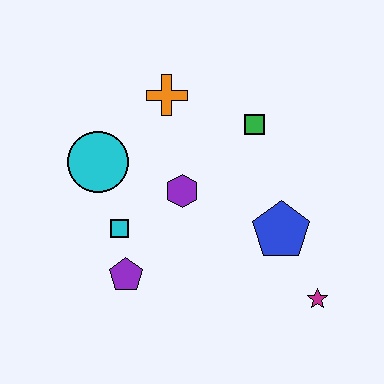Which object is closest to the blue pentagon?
The magenta star is closest to the blue pentagon.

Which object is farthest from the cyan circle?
The magenta star is farthest from the cyan circle.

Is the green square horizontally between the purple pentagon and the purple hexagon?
No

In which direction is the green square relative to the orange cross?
The green square is to the right of the orange cross.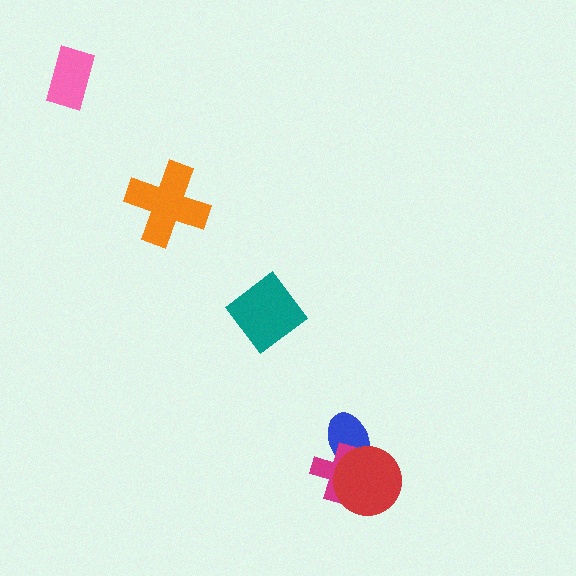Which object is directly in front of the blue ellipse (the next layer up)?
The magenta cross is directly in front of the blue ellipse.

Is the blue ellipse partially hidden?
Yes, it is partially covered by another shape.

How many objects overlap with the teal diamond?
0 objects overlap with the teal diamond.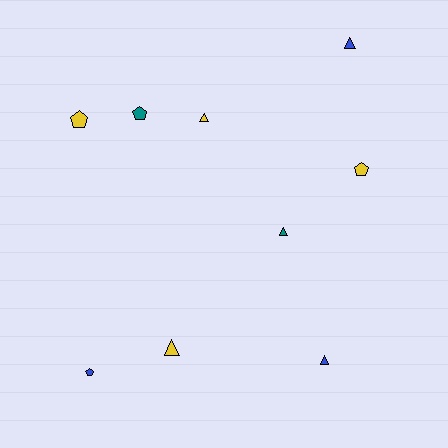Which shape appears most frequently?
Triangle, with 5 objects.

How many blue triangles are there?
There are 2 blue triangles.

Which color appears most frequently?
Yellow, with 4 objects.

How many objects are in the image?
There are 9 objects.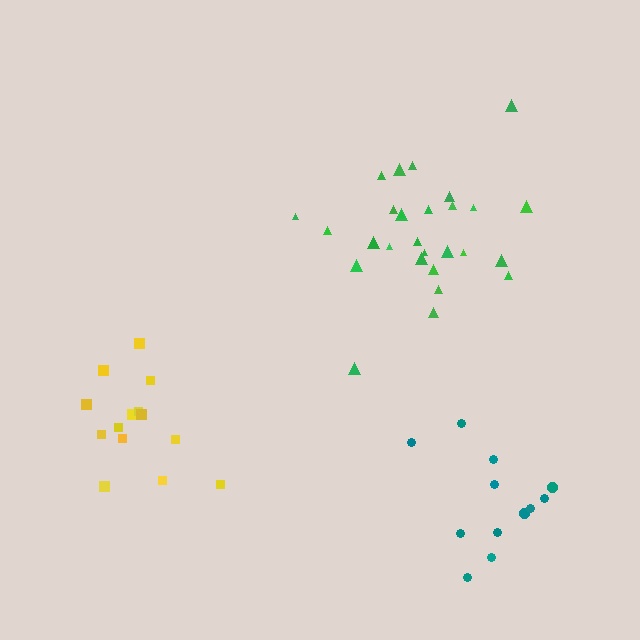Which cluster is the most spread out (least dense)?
Teal.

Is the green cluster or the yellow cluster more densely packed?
Green.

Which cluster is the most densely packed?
Green.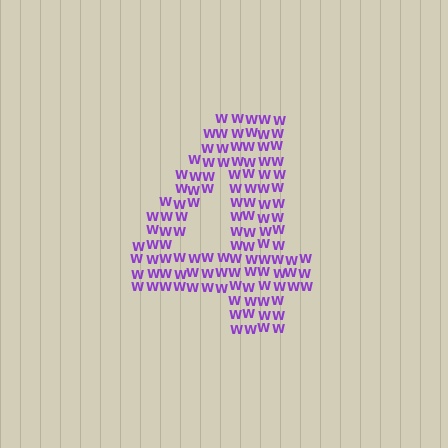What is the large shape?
The large shape is the digit 4.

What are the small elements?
The small elements are letter W's.